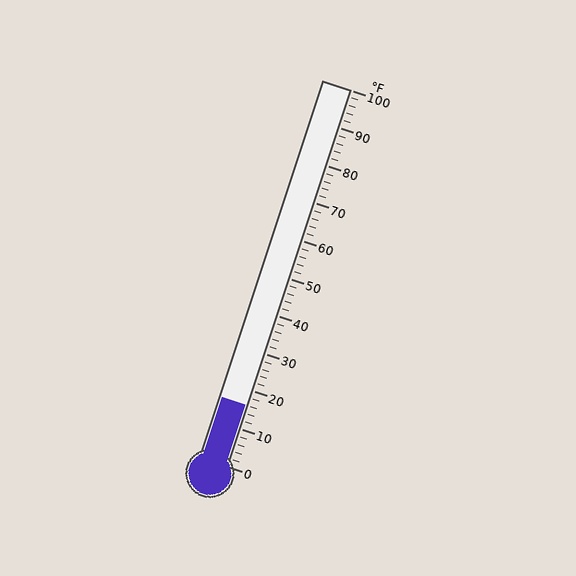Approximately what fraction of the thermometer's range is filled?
The thermometer is filled to approximately 15% of its range.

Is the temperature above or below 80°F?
The temperature is below 80°F.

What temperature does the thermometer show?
The thermometer shows approximately 16°F.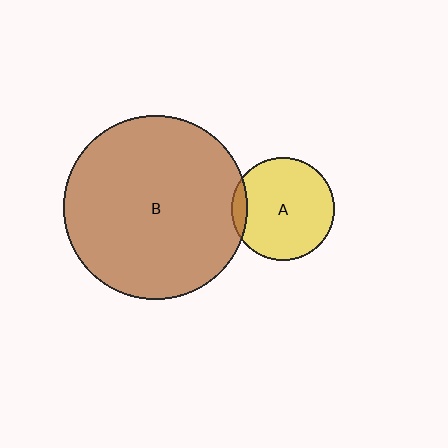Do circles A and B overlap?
Yes.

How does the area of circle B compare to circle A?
Approximately 3.2 times.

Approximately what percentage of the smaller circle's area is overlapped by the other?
Approximately 10%.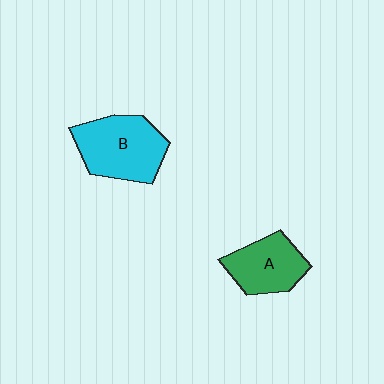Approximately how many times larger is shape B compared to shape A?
Approximately 1.4 times.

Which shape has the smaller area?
Shape A (green).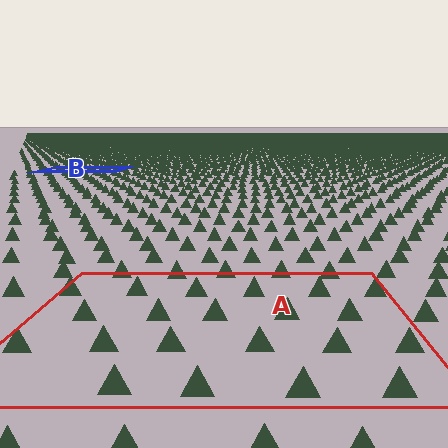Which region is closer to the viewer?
Region A is closer. The texture elements there are larger and more spread out.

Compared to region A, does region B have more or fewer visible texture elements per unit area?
Region B has more texture elements per unit area — they are packed more densely because it is farther away.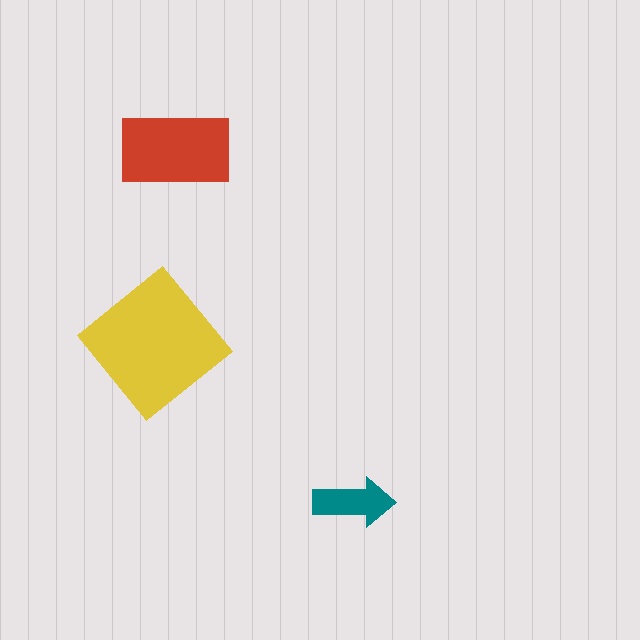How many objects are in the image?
There are 3 objects in the image.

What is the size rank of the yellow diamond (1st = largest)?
1st.